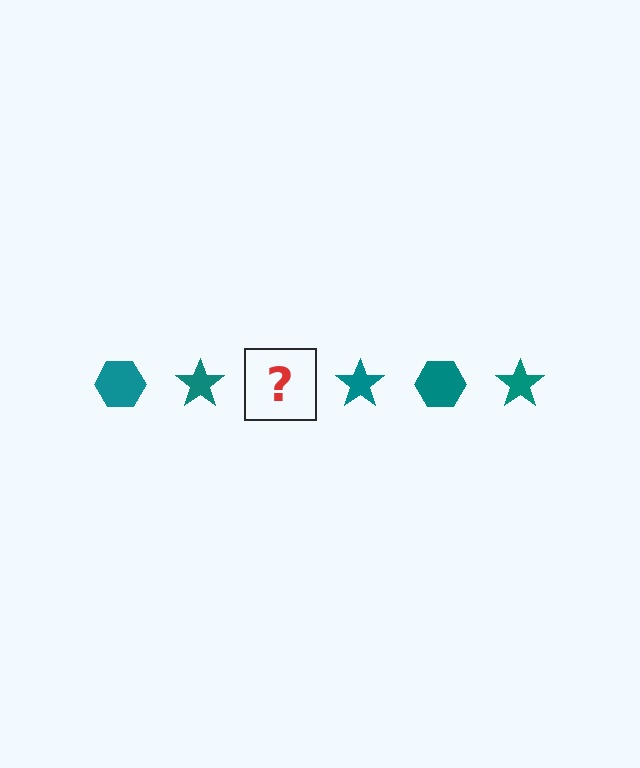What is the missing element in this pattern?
The missing element is a teal hexagon.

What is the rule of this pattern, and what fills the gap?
The rule is that the pattern cycles through hexagon, star shapes in teal. The gap should be filled with a teal hexagon.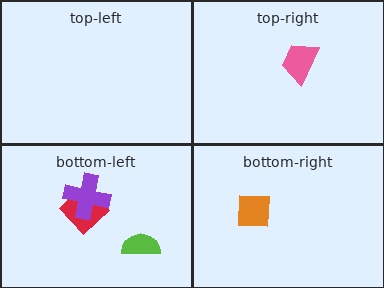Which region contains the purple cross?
The bottom-left region.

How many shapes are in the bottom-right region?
1.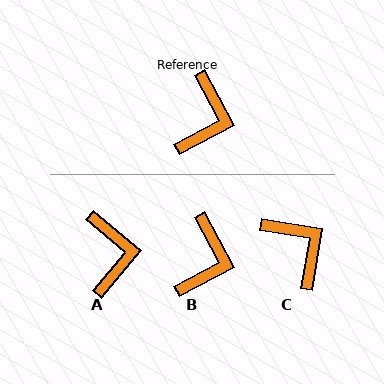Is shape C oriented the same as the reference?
No, it is off by about 52 degrees.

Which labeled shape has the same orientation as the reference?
B.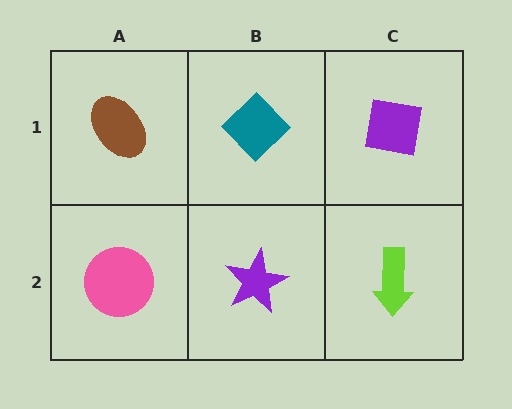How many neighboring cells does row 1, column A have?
2.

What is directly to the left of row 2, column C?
A purple star.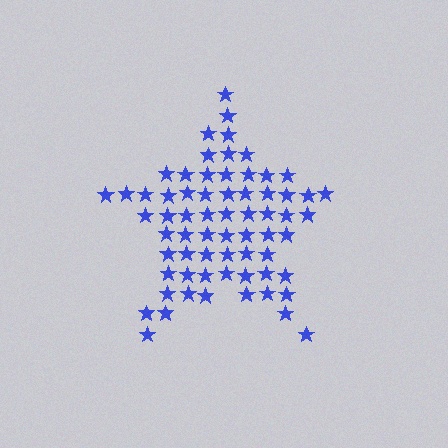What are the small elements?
The small elements are stars.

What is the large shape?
The large shape is a star.